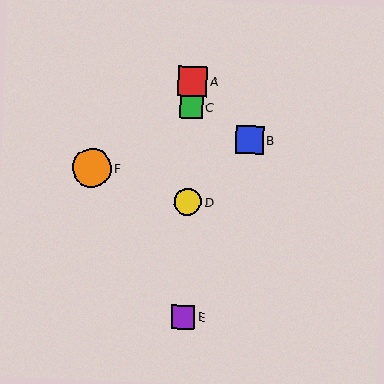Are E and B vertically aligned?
No, E is at x≈183 and B is at x≈249.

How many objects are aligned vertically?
4 objects (A, C, D, E) are aligned vertically.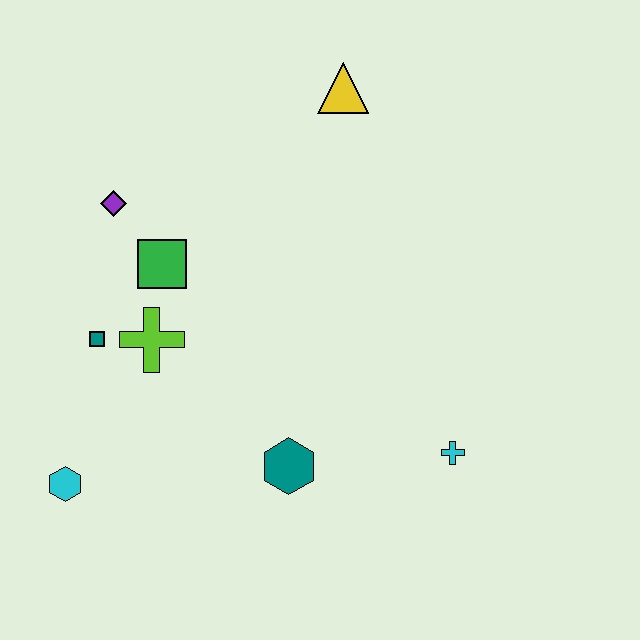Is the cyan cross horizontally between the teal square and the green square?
No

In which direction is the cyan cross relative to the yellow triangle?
The cyan cross is below the yellow triangle.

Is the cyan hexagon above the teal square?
No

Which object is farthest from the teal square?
The cyan cross is farthest from the teal square.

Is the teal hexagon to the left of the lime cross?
No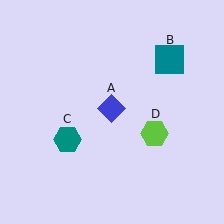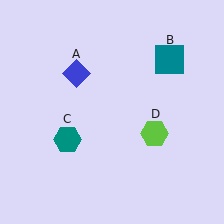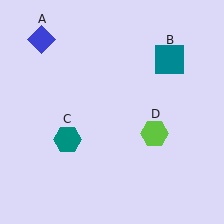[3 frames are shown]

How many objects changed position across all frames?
1 object changed position: blue diamond (object A).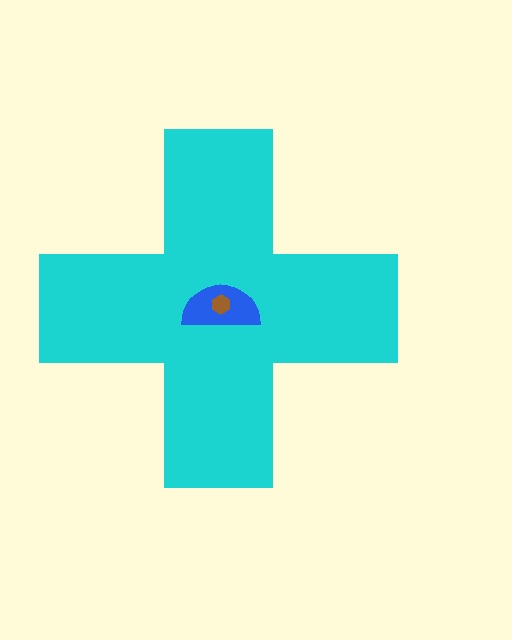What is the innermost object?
The brown hexagon.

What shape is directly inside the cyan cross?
The blue semicircle.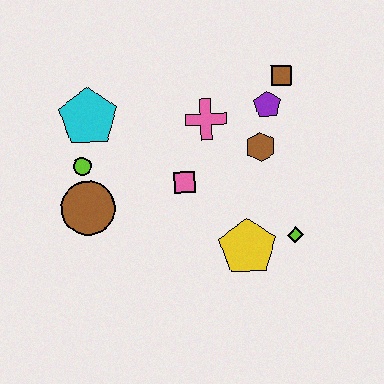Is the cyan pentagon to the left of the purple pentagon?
Yes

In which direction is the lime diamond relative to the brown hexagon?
The lime diamond is below the brown hexagon.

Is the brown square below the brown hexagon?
No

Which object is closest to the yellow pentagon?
The lime diamond is closest to the yellow pentagon.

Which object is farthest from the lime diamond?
The cyan pentagon is farthest from the lime diamond.